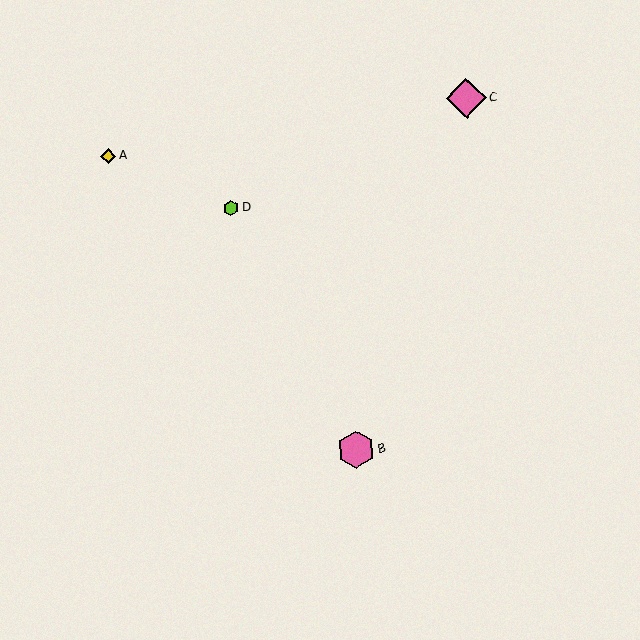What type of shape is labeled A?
Shape A is a yellow diamond.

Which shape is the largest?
The pink diamond (labeled C) is the largest.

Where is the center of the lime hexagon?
The center of the lime hexagon is at (231, 208).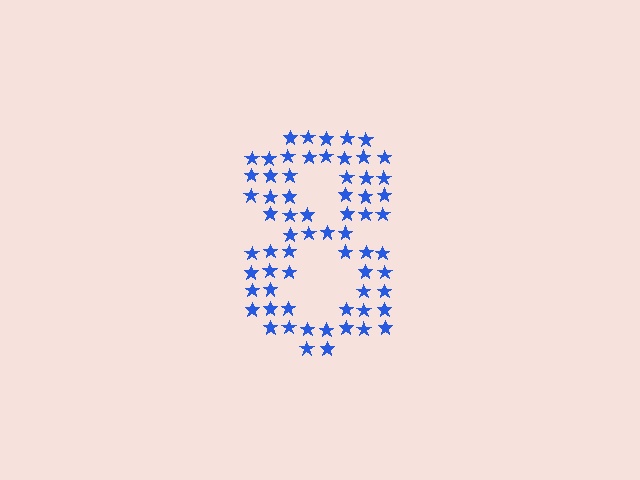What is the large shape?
The large shape is the digit 8.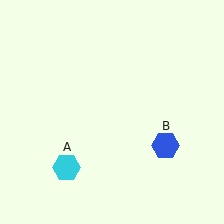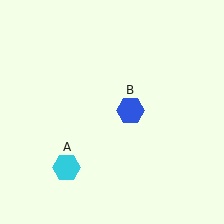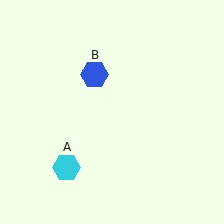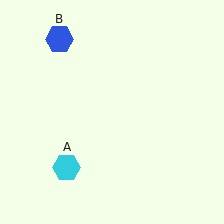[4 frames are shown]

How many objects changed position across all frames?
1 object changed position: blue hexagon (object B).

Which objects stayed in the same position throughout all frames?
Cyan hexagon (object A) remained stationary.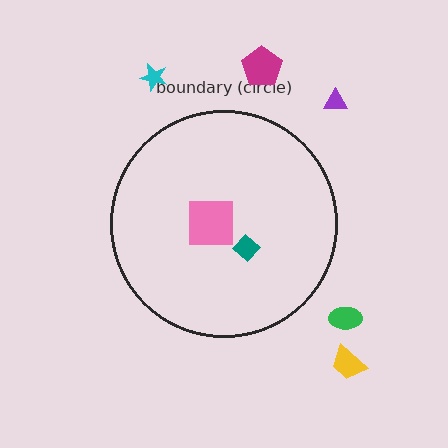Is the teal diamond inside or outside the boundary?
Inside.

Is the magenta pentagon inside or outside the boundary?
Outside.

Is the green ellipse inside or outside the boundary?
Outside.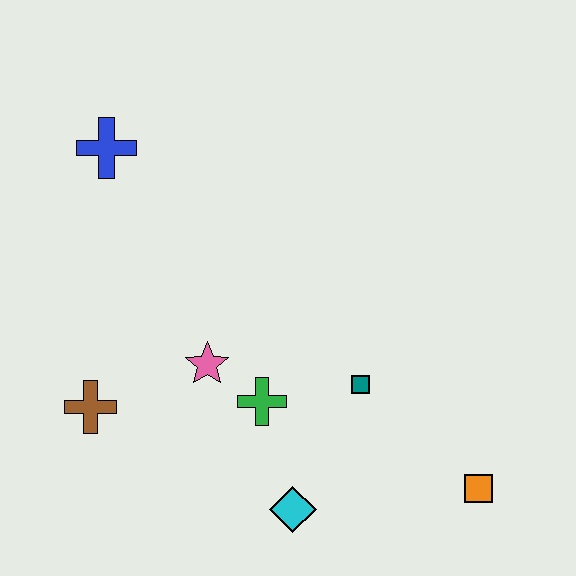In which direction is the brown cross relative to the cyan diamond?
The brown cross is to the left of the cyan diamond.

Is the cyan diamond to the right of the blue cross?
Yes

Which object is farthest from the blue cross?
The orange square is farthest from the blue cross.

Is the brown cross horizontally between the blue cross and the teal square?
No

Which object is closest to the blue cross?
The pink star is closest to the blue cross.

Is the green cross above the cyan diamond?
Yes